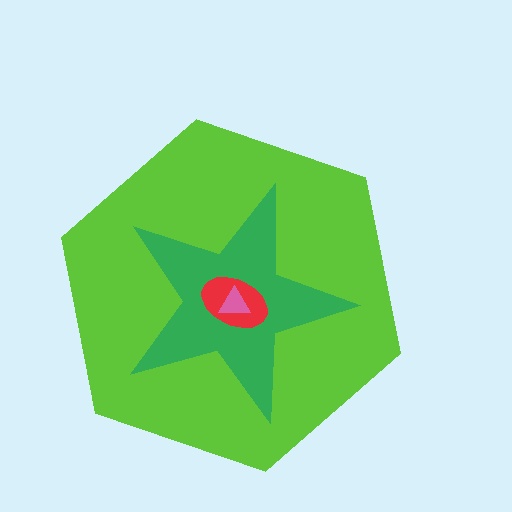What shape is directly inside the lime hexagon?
The green star.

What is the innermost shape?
The pink triangle.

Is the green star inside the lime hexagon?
Yes.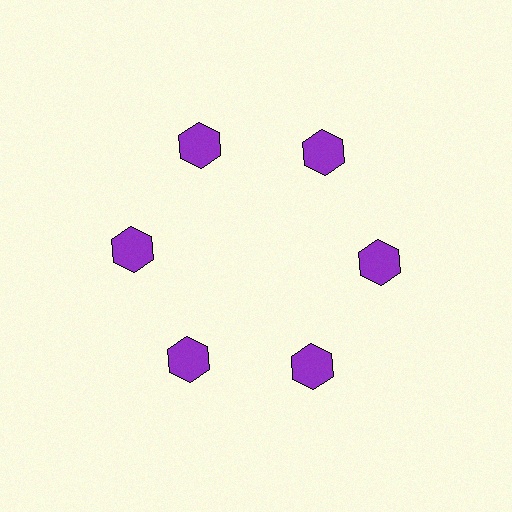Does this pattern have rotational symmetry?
Yes, this pattern has 6-fold rotational symmetry. It looks the same after rotating 60 degrees around the center.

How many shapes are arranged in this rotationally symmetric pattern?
There are 6 shapes, arranged in 6 groups of 1.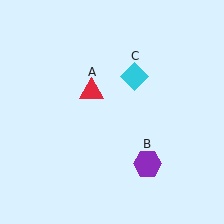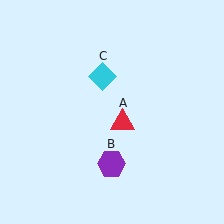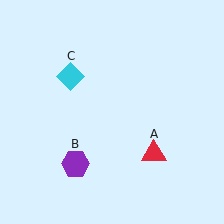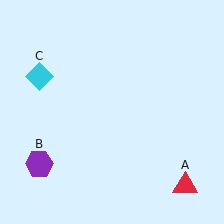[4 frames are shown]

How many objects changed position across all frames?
3 objects changed position: red triangle (object A), purple hexagon (object B), cyan diamond (object C).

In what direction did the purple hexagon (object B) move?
The purple hexagon (object B) moved left.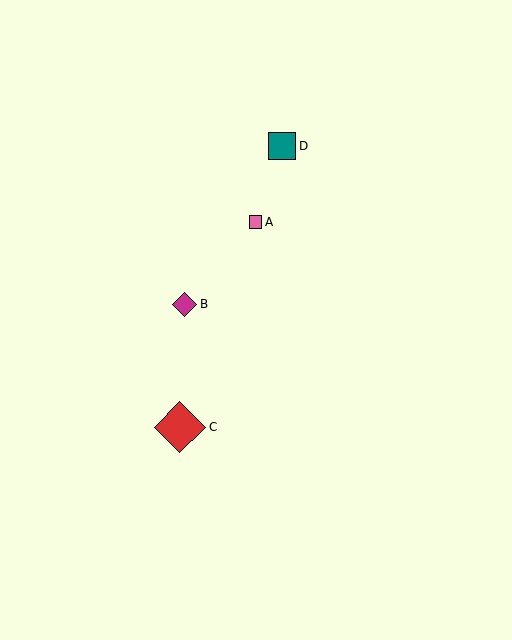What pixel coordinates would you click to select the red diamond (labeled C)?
Click at (180, 427) to select the red diamond C.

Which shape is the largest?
The red diamond (labeled C) is the largest.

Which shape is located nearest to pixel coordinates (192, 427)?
The red diamond (labeled C) at (180, 427) is nearest to that location.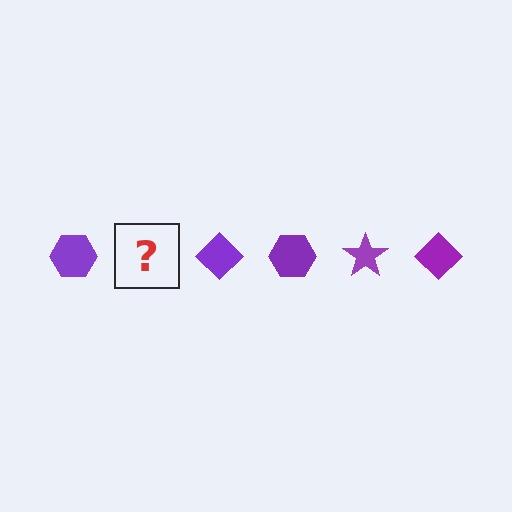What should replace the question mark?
The question mark should be replaced with a purple star.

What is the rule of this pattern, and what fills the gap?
The rule is that the pattern cycles through hexagon, star, diamond shapes in purple. The gap should be filled with a purple star.